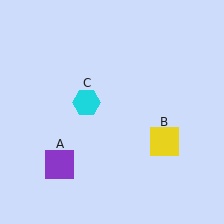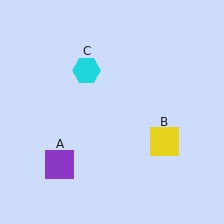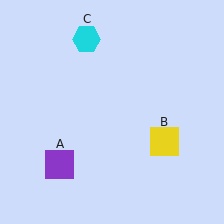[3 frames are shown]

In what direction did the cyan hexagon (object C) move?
The cyan hexagon (object C) moved up.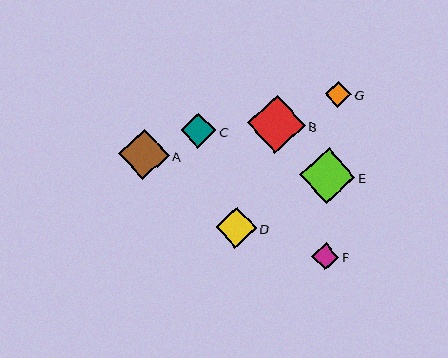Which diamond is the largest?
Diamond B is the largest with a size of approximately 58 pixels.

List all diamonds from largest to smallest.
From largest to smallest: B, E, A, D, C, F, G.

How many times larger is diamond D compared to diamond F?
Diamond D is approximately 1.5 times the size of diamond F.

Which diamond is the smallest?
Diamond G is the smallest with a size of approximately 26 pixels.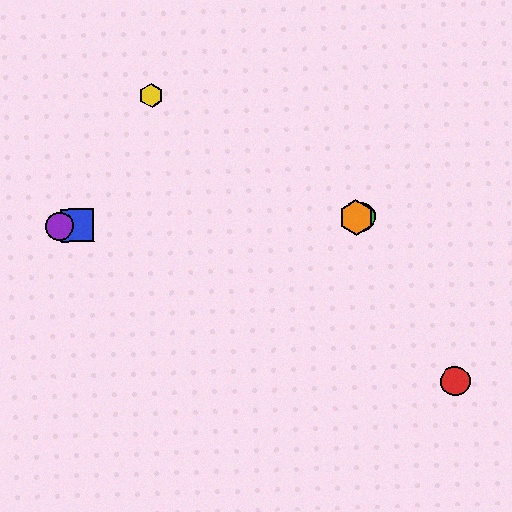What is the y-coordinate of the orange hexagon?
The orange hexagon is at y≈217.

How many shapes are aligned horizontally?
4 shapes (the blue square, the green circle, the purple circle, the orange hexagon) are aligned horizontally.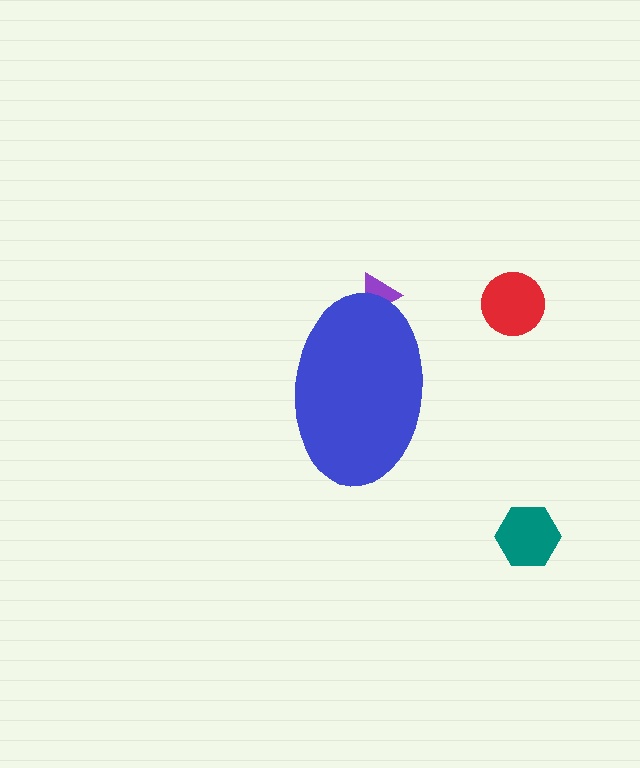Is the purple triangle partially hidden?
Yes, the purple triangle is partially hidden behind the blue ellipse.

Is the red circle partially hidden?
No, the red circle is fully visible.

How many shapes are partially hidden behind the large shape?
1 shape is partially hidden.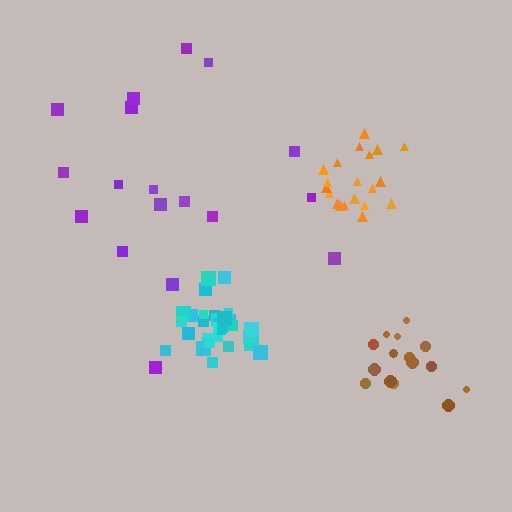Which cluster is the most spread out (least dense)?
Purple.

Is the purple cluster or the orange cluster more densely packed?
Orange.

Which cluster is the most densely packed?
Cyan.